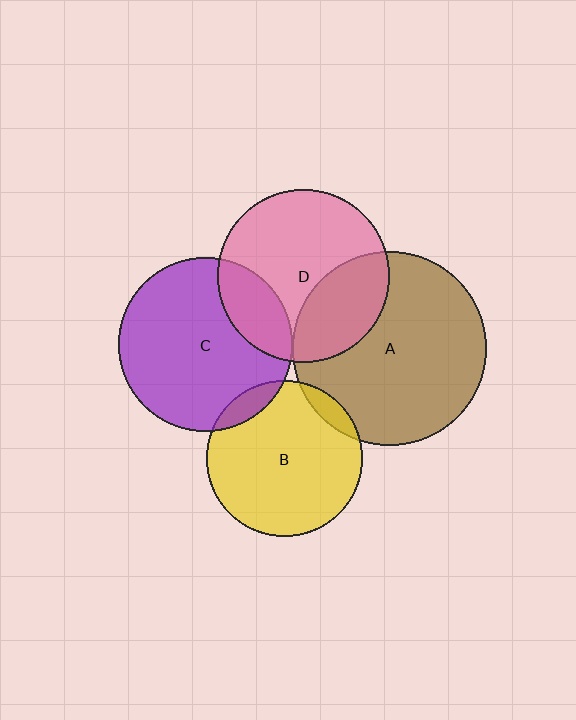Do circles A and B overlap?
Yes.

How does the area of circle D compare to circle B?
Approximately 1.2 times.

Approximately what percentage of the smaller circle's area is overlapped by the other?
Approximately 5%.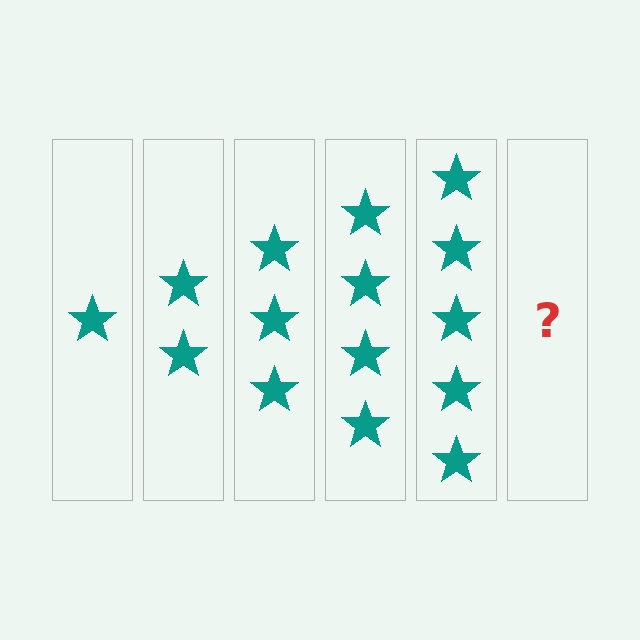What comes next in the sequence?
The next element should be 6 stars.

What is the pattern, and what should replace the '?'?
The pattern is that each step adds one more star. The '?' should be 6 stars.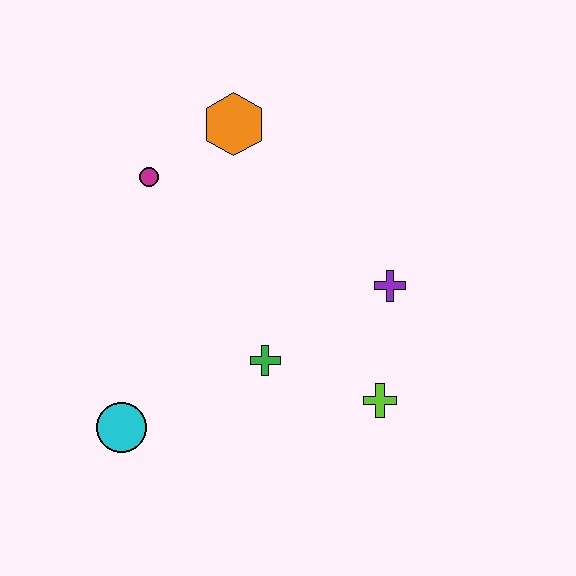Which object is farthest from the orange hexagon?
The cyan circle is farthest from the orange hexagon.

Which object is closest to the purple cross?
The lime cross is closest to the purple cross.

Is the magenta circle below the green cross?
No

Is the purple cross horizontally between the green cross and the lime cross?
No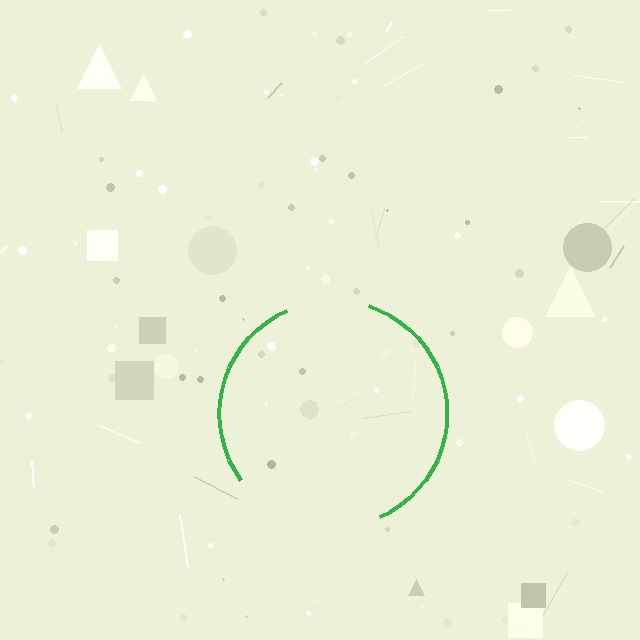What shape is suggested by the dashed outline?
The dashed outline suggests a circle.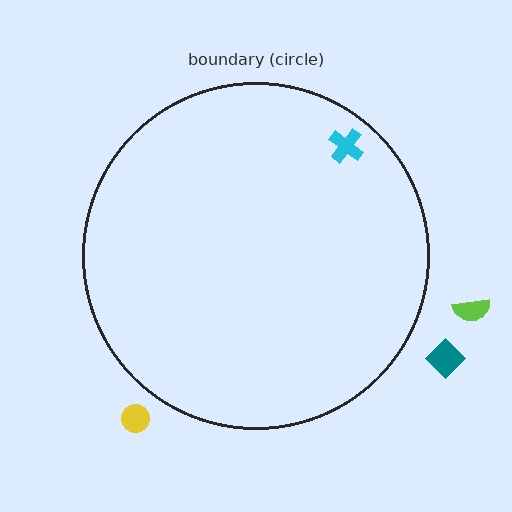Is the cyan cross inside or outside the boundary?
Inside.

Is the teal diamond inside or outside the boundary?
Outside.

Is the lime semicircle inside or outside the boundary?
Outside.